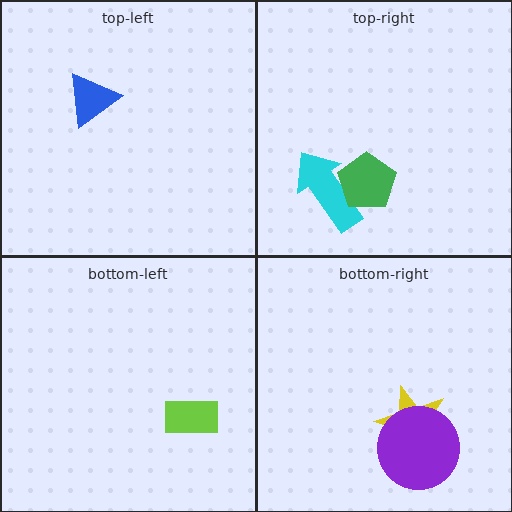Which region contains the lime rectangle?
The bottom-left region.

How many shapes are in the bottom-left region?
1.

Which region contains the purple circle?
The bottom-right region.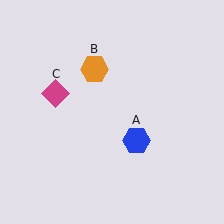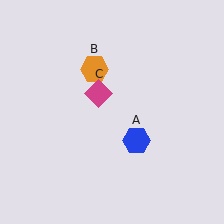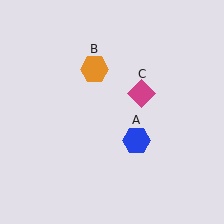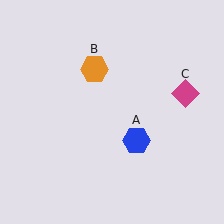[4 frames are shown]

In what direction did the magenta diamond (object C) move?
The magenta diamond (object C) moved right.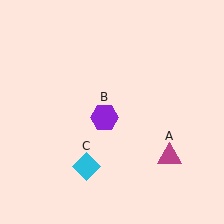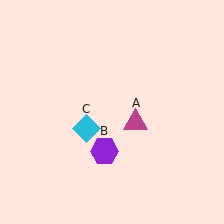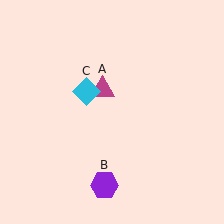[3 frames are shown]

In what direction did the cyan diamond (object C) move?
The cyan diamond (object C) moved up.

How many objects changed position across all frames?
3 objects changed position: magenta triangle (object A), purple hexagon (object B), cyan diamond (object C).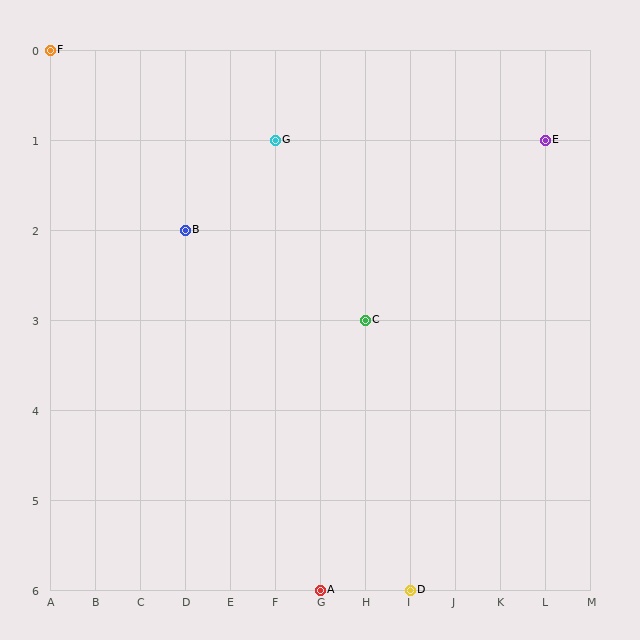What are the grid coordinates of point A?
Point A is at grid coordinates (G, 6).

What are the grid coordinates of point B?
Point B is at grid coordinates (D, 2).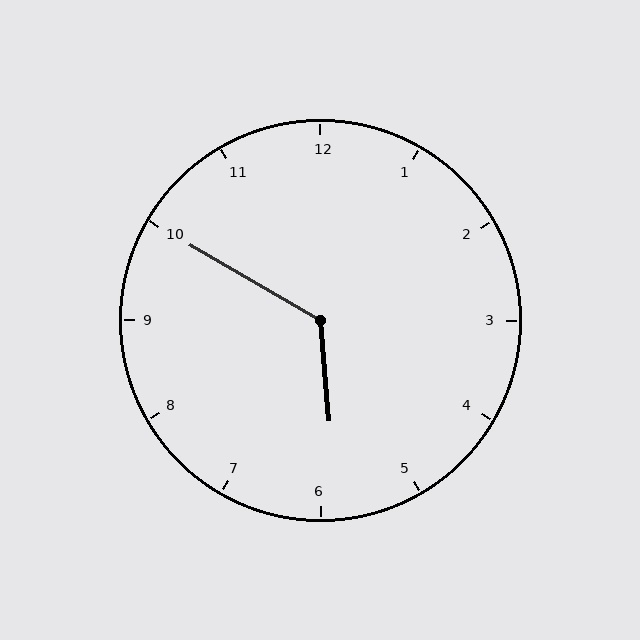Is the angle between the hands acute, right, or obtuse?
It is obtuse.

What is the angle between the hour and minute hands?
Approximately 125 degrees.